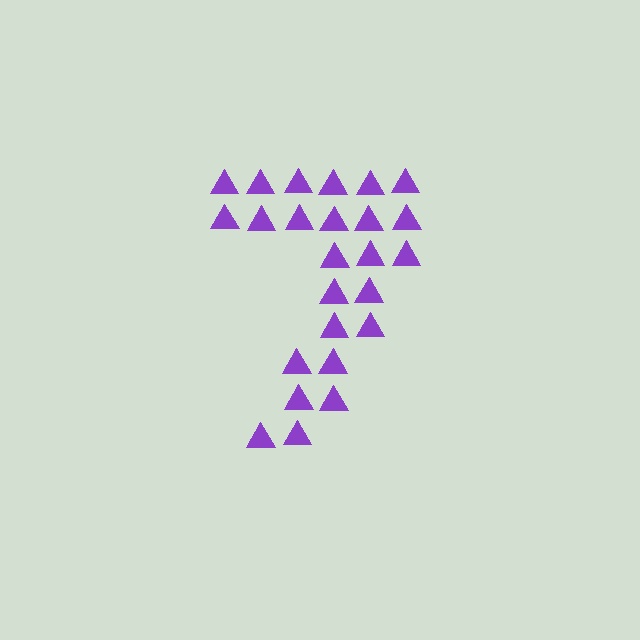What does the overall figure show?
The overall figure shows the digit 7.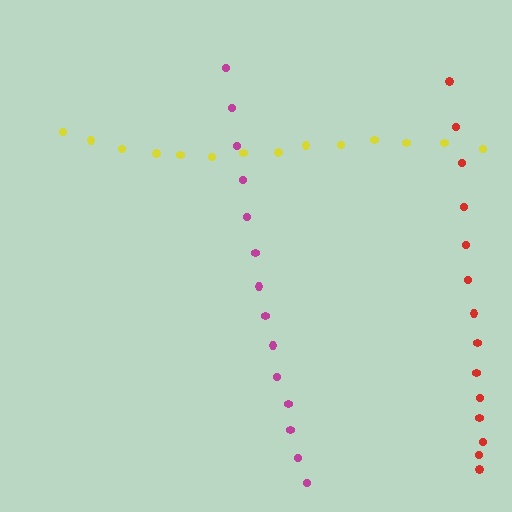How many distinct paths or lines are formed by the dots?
There are 3 distinct paths.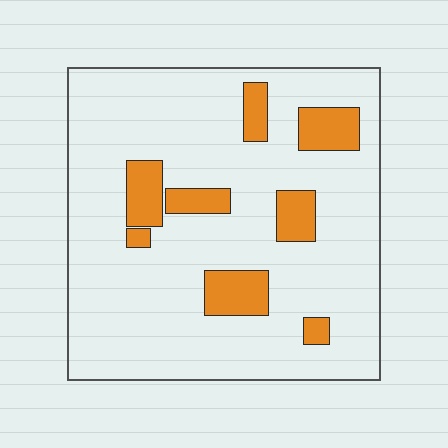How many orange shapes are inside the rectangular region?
8.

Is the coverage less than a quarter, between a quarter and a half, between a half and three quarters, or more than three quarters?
Less than a quarter.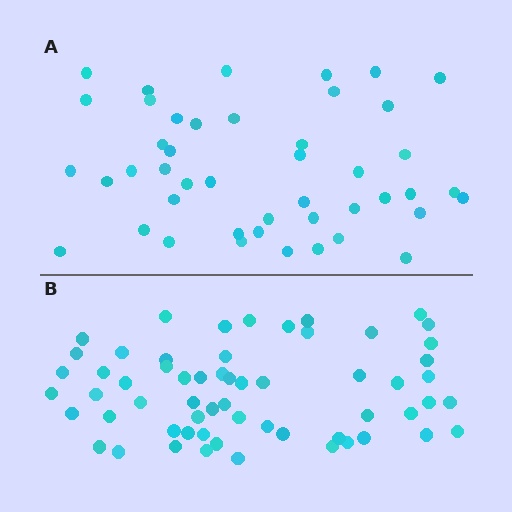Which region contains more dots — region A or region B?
Region B (the bottom region) has more dots.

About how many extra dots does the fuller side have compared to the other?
Region B has approximately 15 more dots than region A.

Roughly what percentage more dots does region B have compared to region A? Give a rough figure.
About 35% more.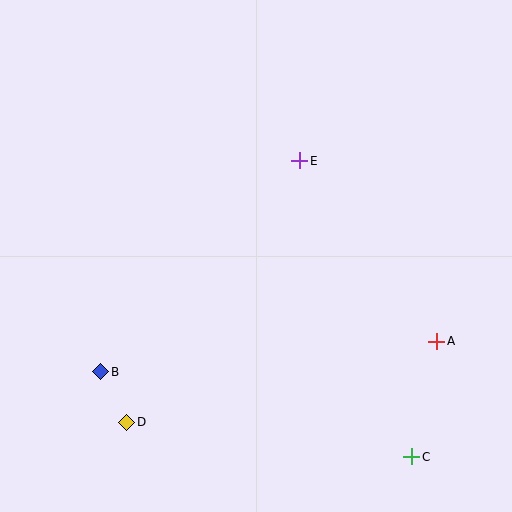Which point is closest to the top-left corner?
Point E is closest to the top-left corner.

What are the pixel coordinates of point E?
Point E is at (300, 161).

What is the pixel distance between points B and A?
The distance between B and A is 338 pixels.